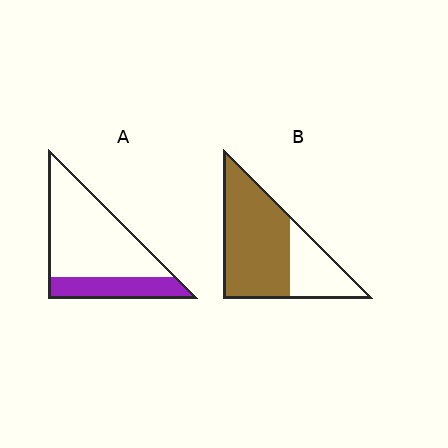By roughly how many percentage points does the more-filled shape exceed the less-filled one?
By roughly 40 percentage points (B over A).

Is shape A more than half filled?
No.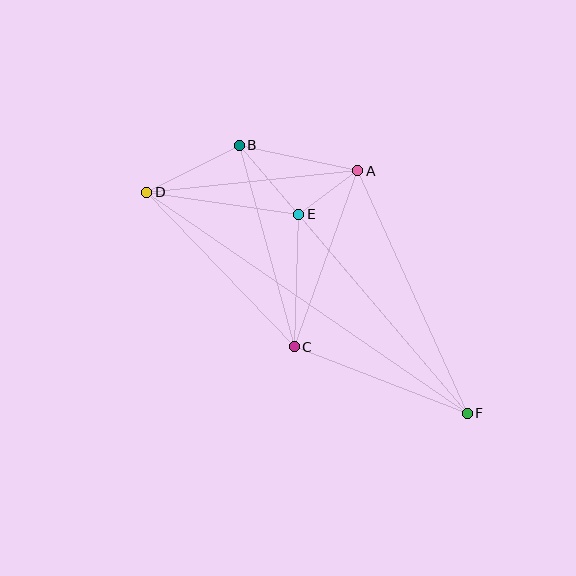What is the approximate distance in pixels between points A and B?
The distance between A and B is approximately 121 pixels.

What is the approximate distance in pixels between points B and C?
The distance between B and C is approximately 209 pixels.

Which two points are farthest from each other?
Points D and F are farthest from each other.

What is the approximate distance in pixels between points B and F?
The distance between B and F is approximately 352 pixels.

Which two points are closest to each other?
Points A and E are closest to each other.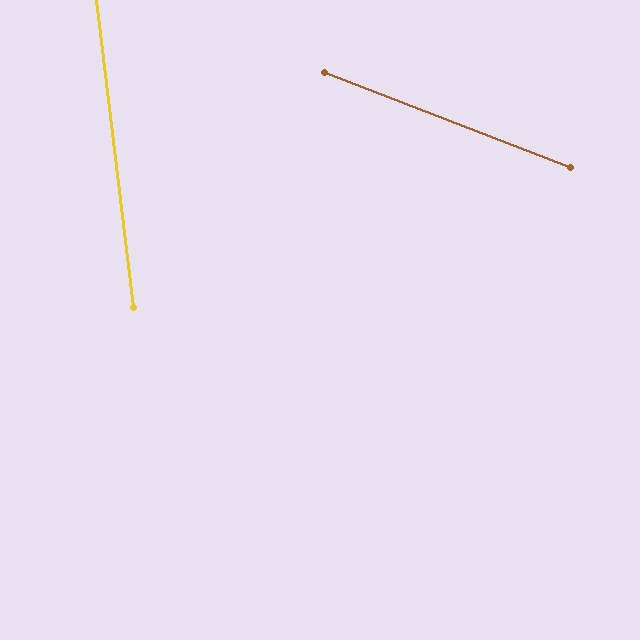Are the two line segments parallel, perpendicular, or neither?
Neither parallel nor perpendicular — they differ by about 62°.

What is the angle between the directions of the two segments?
Approximately 62 degrees.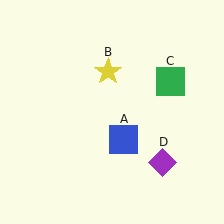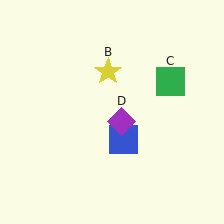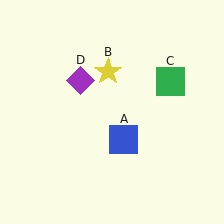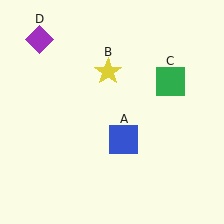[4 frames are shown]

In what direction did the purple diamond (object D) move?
The purple diamond (object D) moved up and to the left.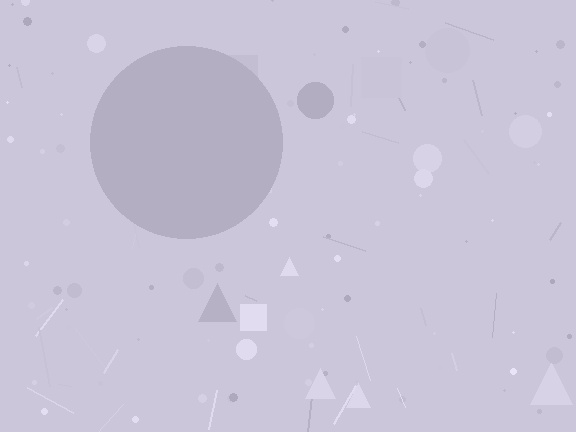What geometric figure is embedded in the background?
A circle is embedded in the background.